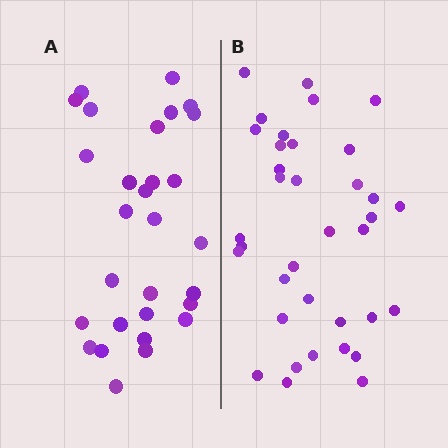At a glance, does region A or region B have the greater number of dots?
Region B (the right region) has more dots.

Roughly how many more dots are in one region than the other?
Region B has roughly 8 or so more dots than region A.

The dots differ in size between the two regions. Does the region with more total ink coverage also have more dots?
No. Region A has more total ink coverage because its dots are larger, but region B actually contains more individual dots. Total area can be misleading — the number of items is what matters here.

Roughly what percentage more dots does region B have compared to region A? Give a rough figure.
About 25% more.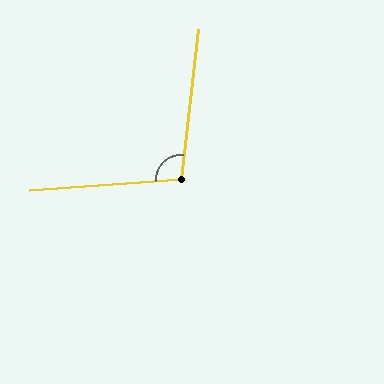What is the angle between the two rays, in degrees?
Approximately 101 degrees.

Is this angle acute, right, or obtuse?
It is obtuse.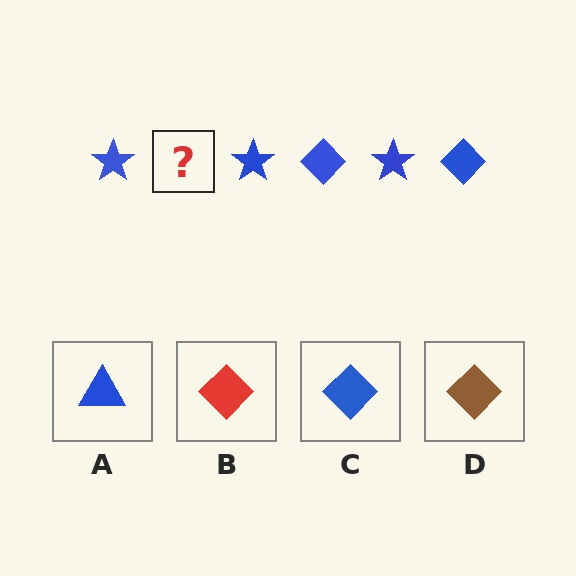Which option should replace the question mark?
Option C.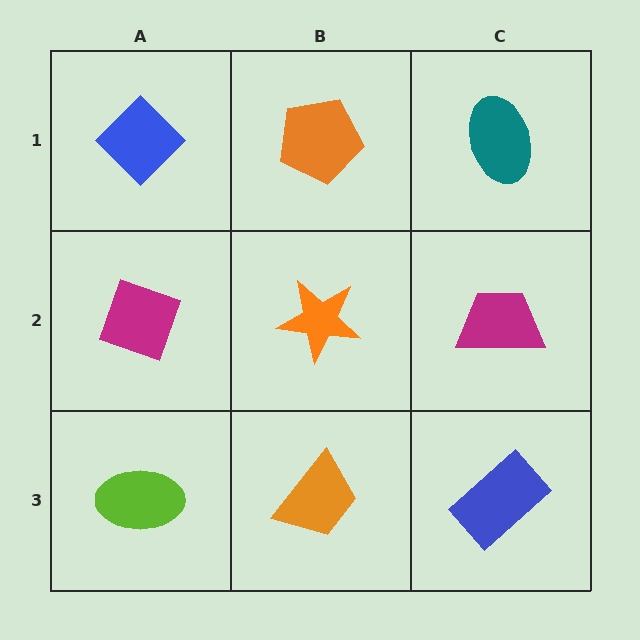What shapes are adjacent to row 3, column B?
An orange star (row 2, column B), a lime ellipse (row 3, column A), a blue rectangle (row 3, column C).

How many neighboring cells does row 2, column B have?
4.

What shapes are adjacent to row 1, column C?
A magenta trapezoid (row 2, column C), an orange pentagon (row 1, column B).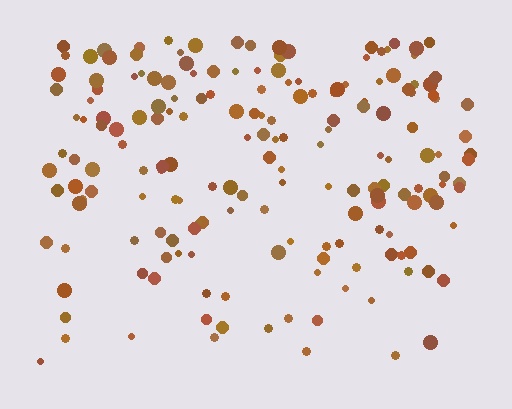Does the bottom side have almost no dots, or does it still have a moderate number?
Still a moderate number, just noticeably fewer than the top.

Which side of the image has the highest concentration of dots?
The top.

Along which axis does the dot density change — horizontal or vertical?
Vertical.